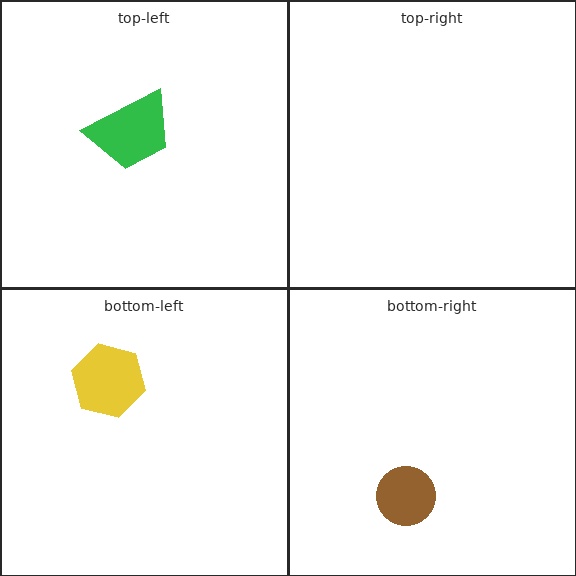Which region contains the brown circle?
The bottom-right region.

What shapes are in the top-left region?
The green trapezoid.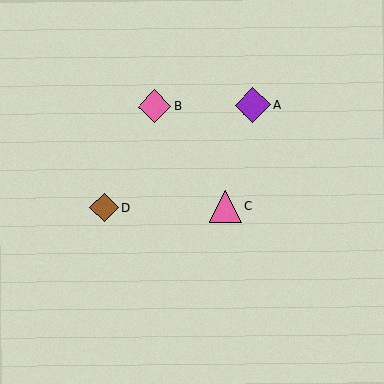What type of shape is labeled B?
Shape B is a pink diamond.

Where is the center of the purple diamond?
The center of the purple diamond is at (253, 105).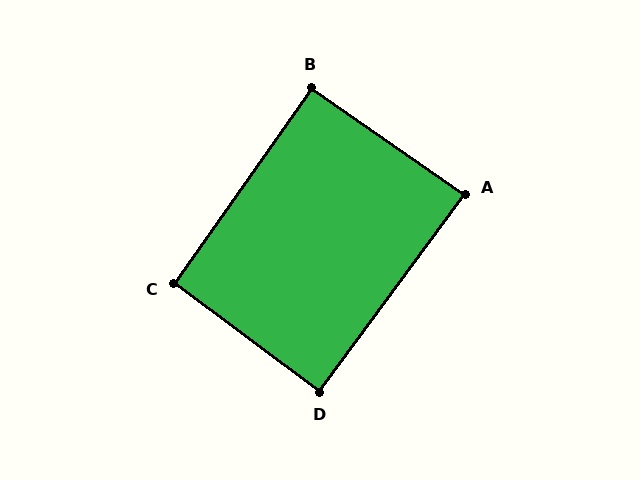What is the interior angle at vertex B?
Approximately 90 degrees (approximately right).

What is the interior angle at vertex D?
Approximately 90 degrees (approximately right).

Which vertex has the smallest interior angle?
A, at approximately 88 degrees.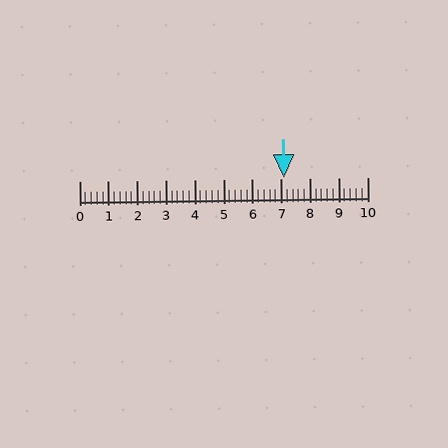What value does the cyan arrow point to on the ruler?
The cyan arrow points to approximately 7.1.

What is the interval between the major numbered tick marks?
The major tick marks are spaced 1 units apart.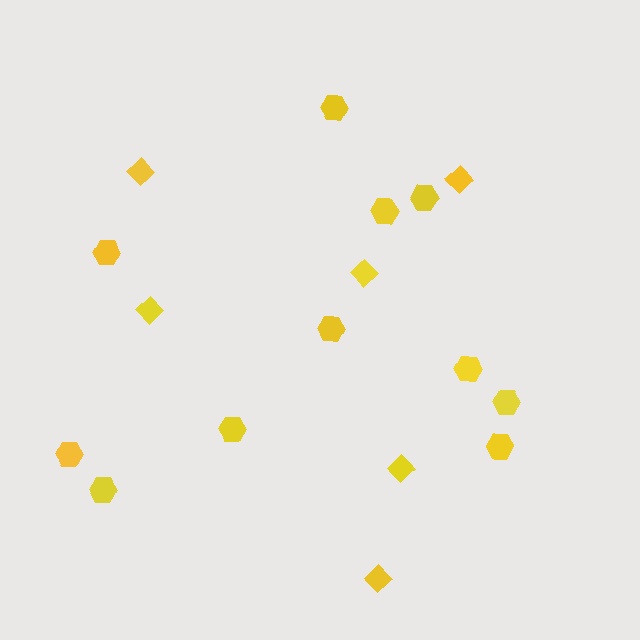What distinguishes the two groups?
There are 2 groups: one group of diamonds (6) and one group of hexagons (11).